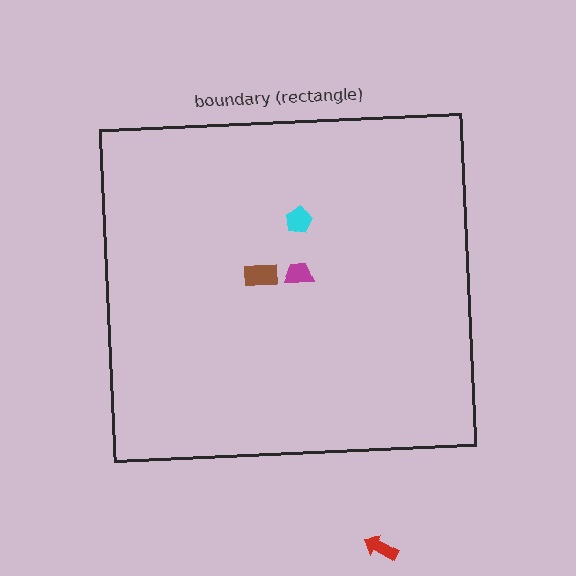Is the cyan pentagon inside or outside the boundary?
Inside.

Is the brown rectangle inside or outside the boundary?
Inside.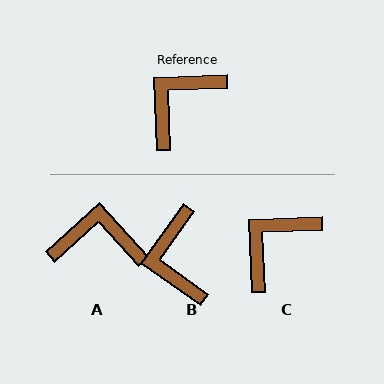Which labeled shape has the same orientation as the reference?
C.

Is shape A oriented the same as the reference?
No, it is off by about 50 degrees.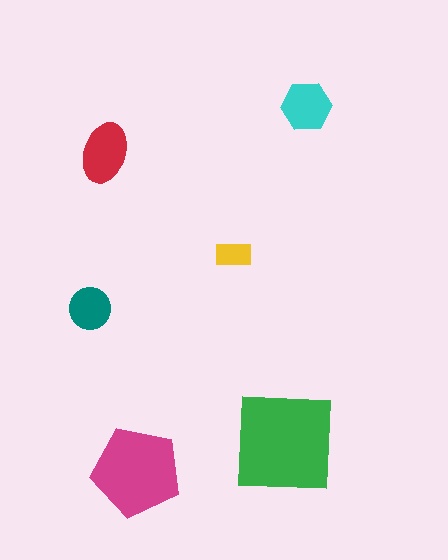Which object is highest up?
The cyan hexagon is topmost.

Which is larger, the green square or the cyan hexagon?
The green square.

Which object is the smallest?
The yellow rectangle.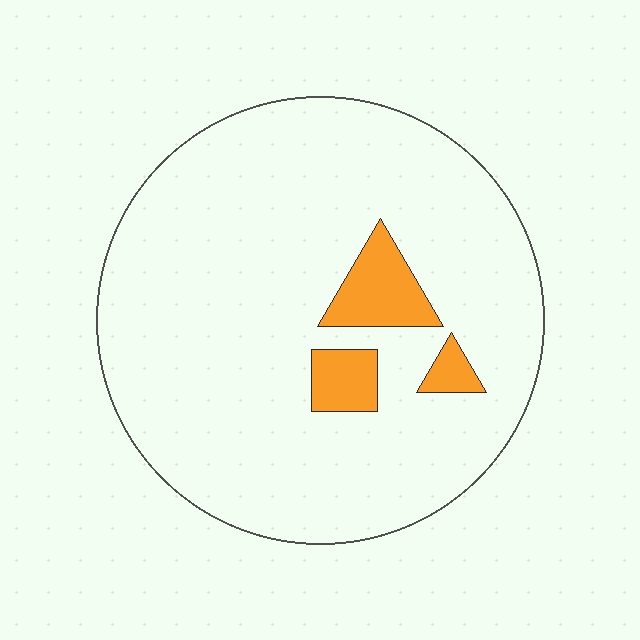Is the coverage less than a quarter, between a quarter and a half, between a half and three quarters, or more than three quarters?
Less than a quarter.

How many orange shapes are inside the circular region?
3.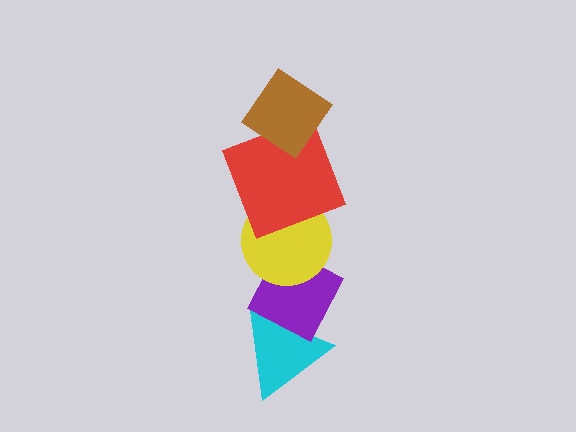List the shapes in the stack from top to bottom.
From top to bottom: the brown diamond, the red square, the yellow circle, the purple diamond, the cyan triangle.